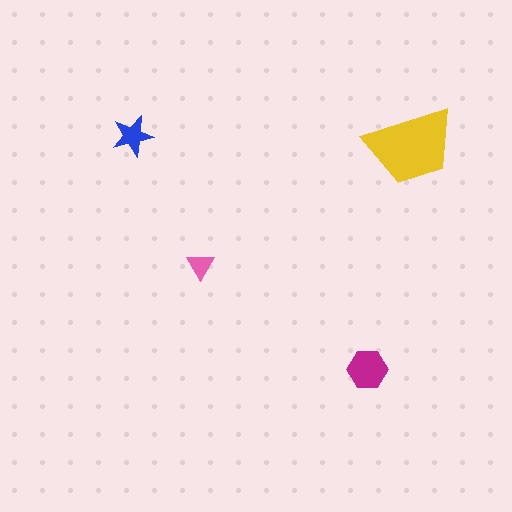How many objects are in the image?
There are 4 objects in the image.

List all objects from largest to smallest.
The yellow trapezoid, the magenta hexagon, the blue star, the pink triangle.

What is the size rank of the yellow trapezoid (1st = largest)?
1st.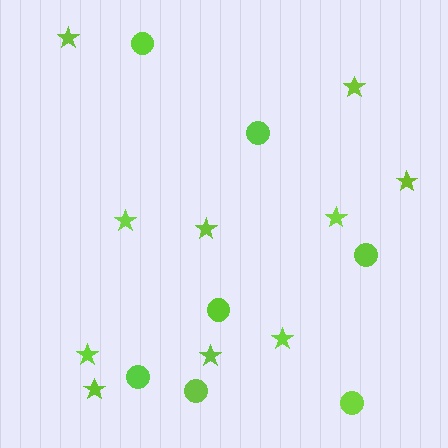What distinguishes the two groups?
There are 2 groups: one group of stars (10) and one group of circles (7).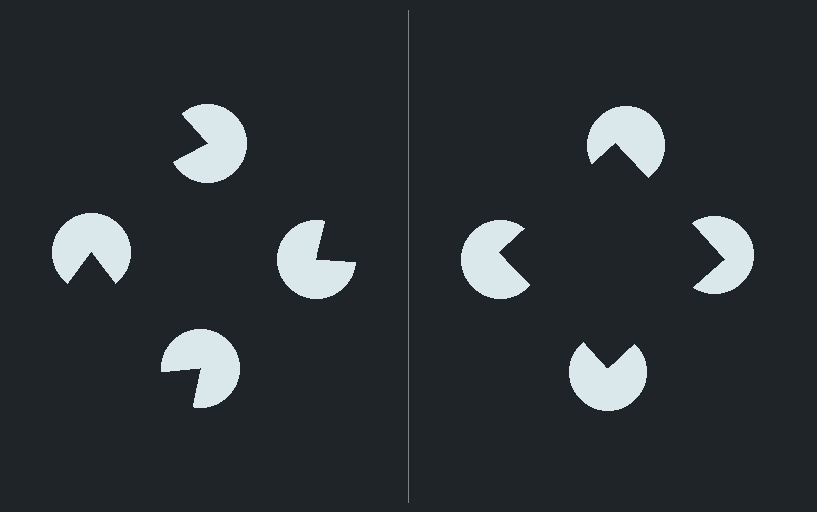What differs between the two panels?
The pac-man discs are positioned identically on both sides; only the wedge orientations differ. On the right they align to a square; on the left they are misaligned.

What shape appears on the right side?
An illusory square.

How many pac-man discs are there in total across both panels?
8 — 4 on each side.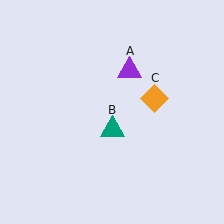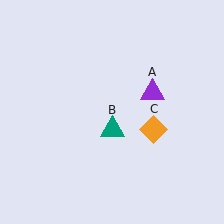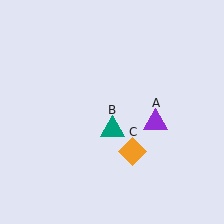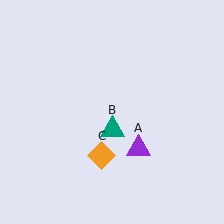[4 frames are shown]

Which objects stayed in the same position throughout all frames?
Teal triangle (object B) remained stationary.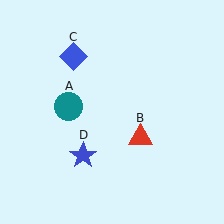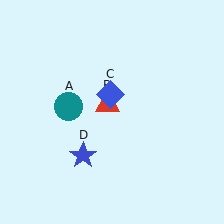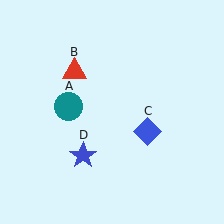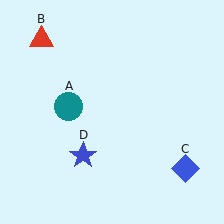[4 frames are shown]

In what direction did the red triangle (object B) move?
The red triangle (object B) moved up and to the left.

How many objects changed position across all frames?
2 objects changed position: red triangle (object B), blue diamond (object C).